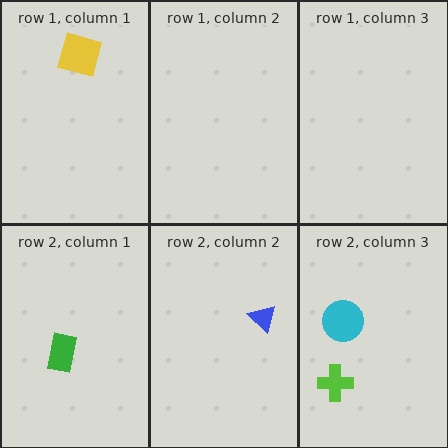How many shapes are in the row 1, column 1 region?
1.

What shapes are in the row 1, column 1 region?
The yellow diamond.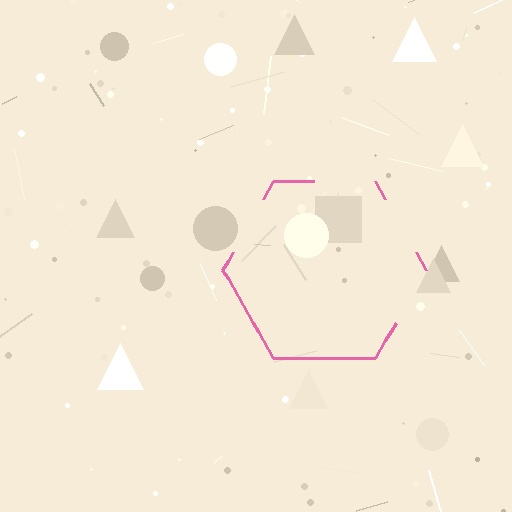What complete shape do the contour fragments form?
The contour fragments form a hexagon.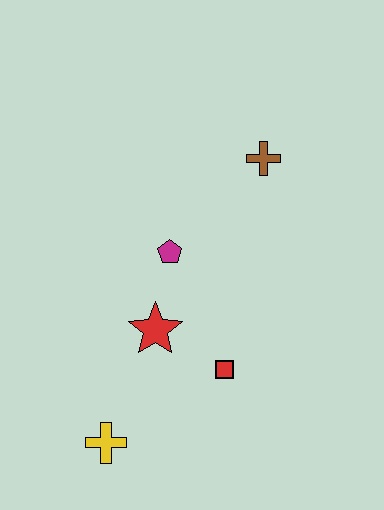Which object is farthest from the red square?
The brown cross is farthest from the red square.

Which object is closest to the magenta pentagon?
The red star is closest to the magenta pentagon.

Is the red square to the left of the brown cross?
Yes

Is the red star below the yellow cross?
No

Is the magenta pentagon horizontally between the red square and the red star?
Yes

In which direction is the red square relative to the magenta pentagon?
The red square is below the magenta pentagon.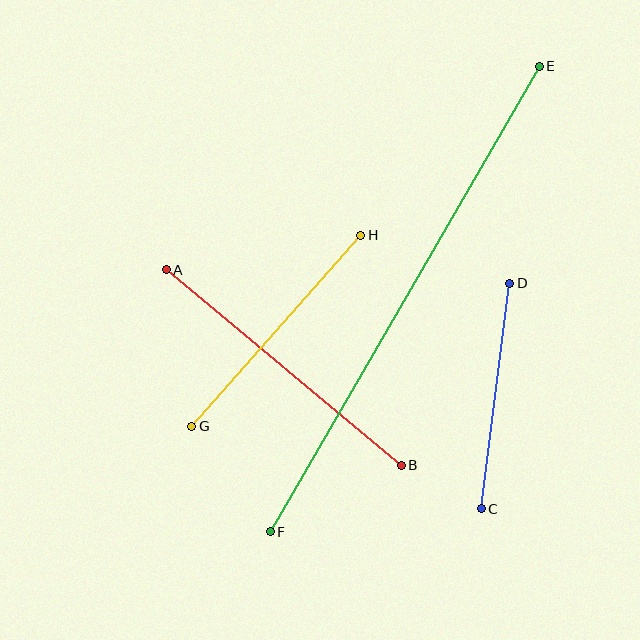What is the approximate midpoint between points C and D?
The midpoint is at approximately (495, 396) pixels.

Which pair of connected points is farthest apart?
Points E and F are farthest apart.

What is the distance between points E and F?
The distance is approximately 538 pixels.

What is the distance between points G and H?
The distance is approximately 255 pixels.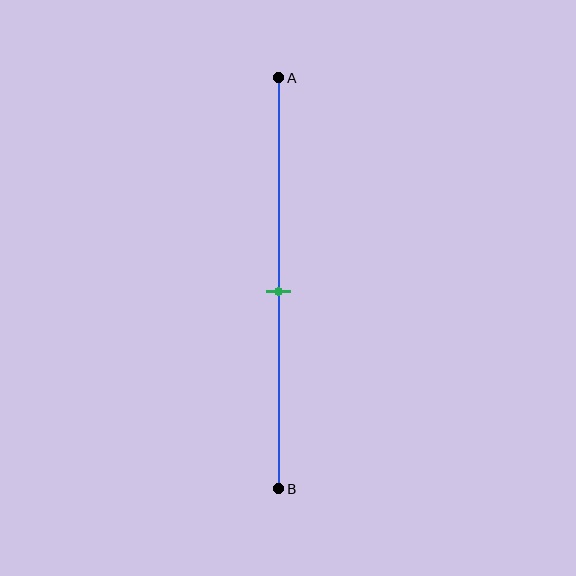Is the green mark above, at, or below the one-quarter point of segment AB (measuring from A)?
The green mark is below the one-quarter point of segment AB.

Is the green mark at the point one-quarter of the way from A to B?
No, the mark is at about 50% from A, not at the 25% one-quarter point.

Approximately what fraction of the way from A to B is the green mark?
The green mark is approximately 50% of the way from A to B.